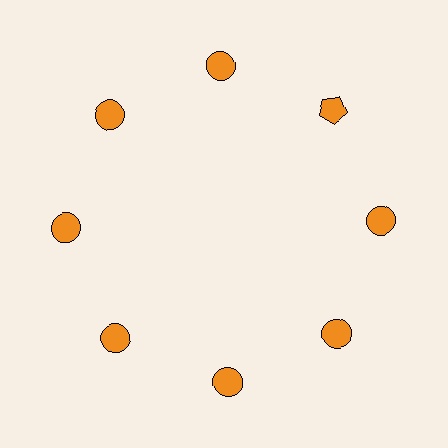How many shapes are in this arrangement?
There are 8 shapes arranged in a ring pattern.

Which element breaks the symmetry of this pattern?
The orange pentagon at roughly the 2 o'clock position breaks the symmetry. All other shapes are orange circles.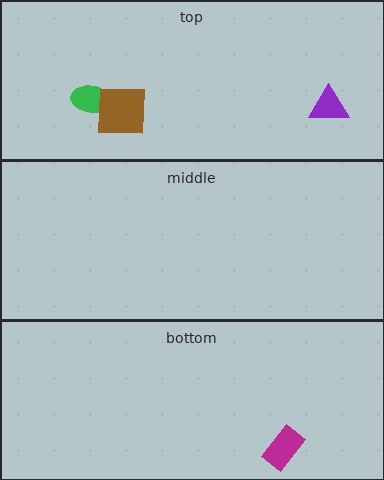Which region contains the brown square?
The top region.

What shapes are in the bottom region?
The magenta rectangle.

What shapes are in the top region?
The green ellipse, the brown square, the purple triangle.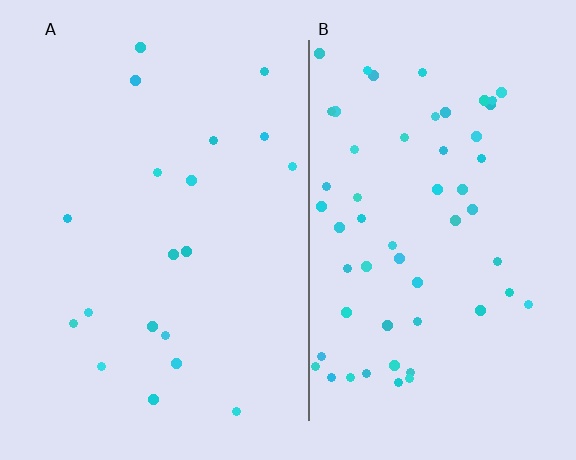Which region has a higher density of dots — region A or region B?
B (the right).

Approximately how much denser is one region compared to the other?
Approximately 2.9× — region B over region A.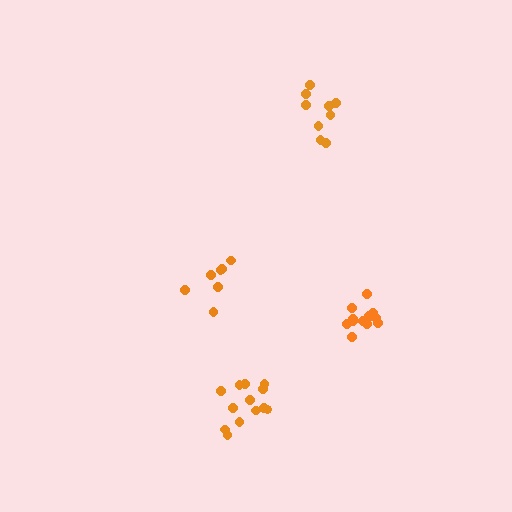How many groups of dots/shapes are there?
There are 4 groups.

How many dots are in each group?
Group 1: 9 dots, Group 2: 7 dots, Group 3: 13 dots, Group 4: 13 dots (42 total).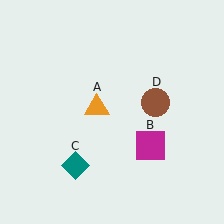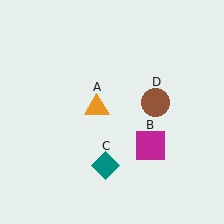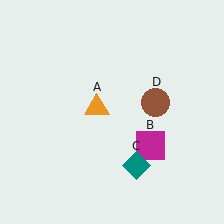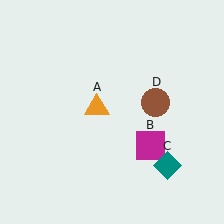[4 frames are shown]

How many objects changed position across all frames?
1 object changed position: teal diamond (object C).